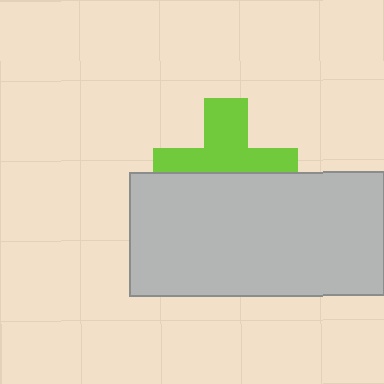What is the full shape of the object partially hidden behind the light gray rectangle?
The partially hidden object is a lime cross.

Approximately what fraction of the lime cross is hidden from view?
Roughly 49% of the lime cross is hidden behind the light gray rectangle.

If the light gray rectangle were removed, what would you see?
You would see the complete lime cross.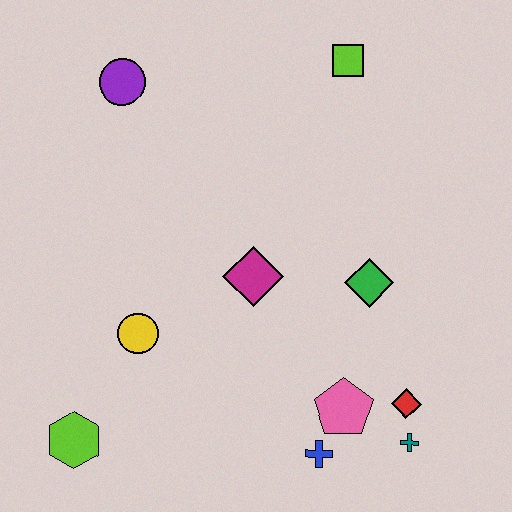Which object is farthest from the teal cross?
The purple circle is farthest from the teal cross.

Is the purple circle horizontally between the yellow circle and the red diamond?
No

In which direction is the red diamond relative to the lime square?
The red diamond is below the lime square.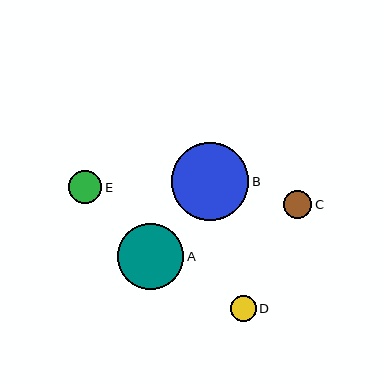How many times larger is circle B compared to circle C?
Circle B is approximately 2.7 times the size of circle C.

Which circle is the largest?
Circle B is the largest with a size of approximately 77 pixels.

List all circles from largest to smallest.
From largest to smallest: B, A, E, C, D.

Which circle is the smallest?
Circle D is the smallest with a size of approximately 25 pixels.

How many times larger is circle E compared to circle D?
Circle E is approximately 1.3 times the size of circle D.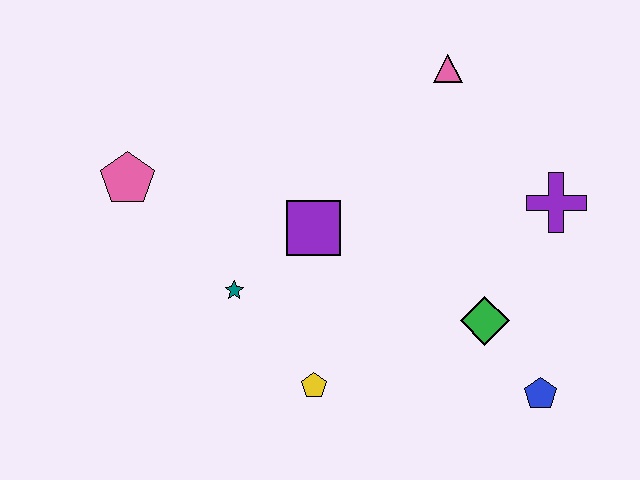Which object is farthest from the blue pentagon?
The pink pentagon is farthest from the blue pentagon.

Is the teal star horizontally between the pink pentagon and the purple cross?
Yes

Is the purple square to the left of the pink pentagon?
No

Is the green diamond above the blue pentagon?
Yes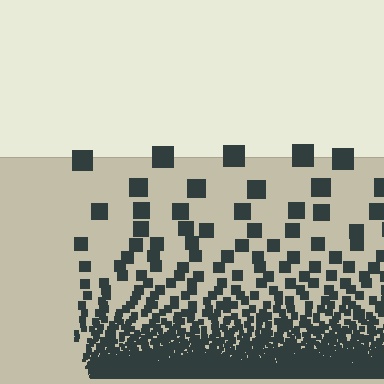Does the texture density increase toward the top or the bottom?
Density increases toward the bottom.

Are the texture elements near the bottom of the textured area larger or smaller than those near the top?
Smaller. The gradient is inverted — elements near the bottom are smaller and denser.